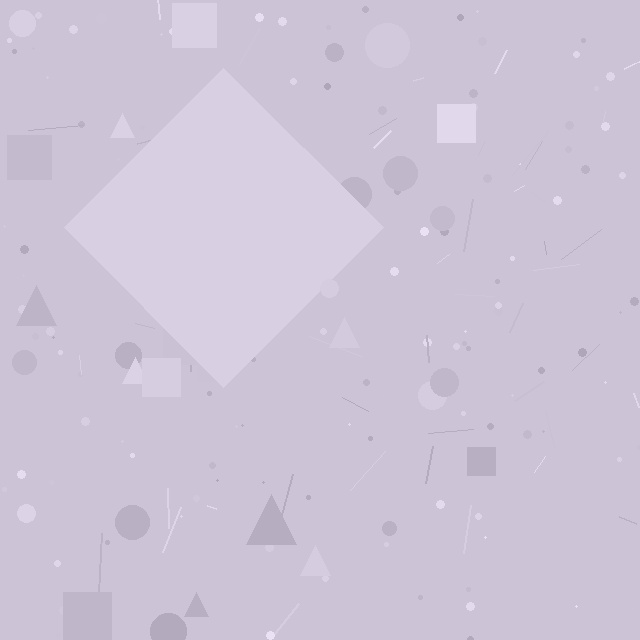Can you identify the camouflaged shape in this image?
The camouflaged shape is a diamond.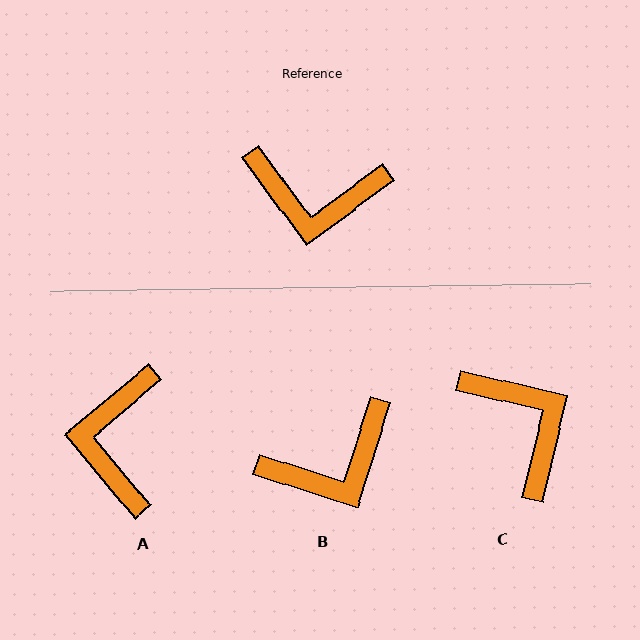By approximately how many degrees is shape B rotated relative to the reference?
Approximately 36 degrees counter-clockwise.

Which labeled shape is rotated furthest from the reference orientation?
C, about 130 degrees away.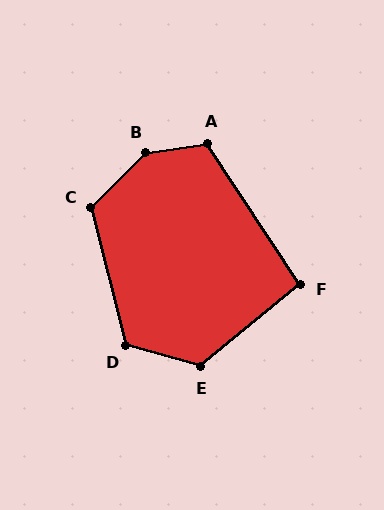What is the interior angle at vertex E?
Approximately 124 degrees (obtuse).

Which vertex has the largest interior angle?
B, at approximately 144 degrees.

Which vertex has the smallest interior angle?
F, at approximately 96 degrees.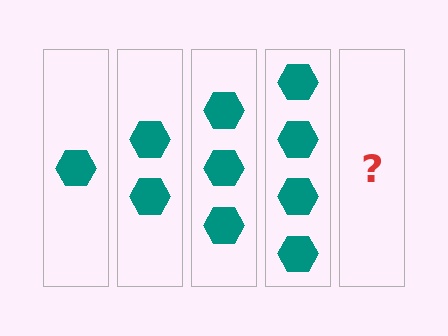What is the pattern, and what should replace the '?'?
The pattern is that each step adds one more hexagon. The '?' should be 5 hexagons.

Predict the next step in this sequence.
The next step is 5 hexagons.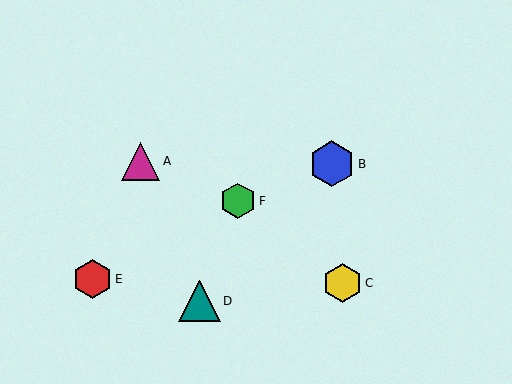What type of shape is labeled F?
Shape F is a green hexagon.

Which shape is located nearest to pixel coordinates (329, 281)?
The yellow hexagon (labeled C) at (343, 283) is nearest to that location.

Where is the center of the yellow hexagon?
The center of the yellow hexagon is at (343, 283).